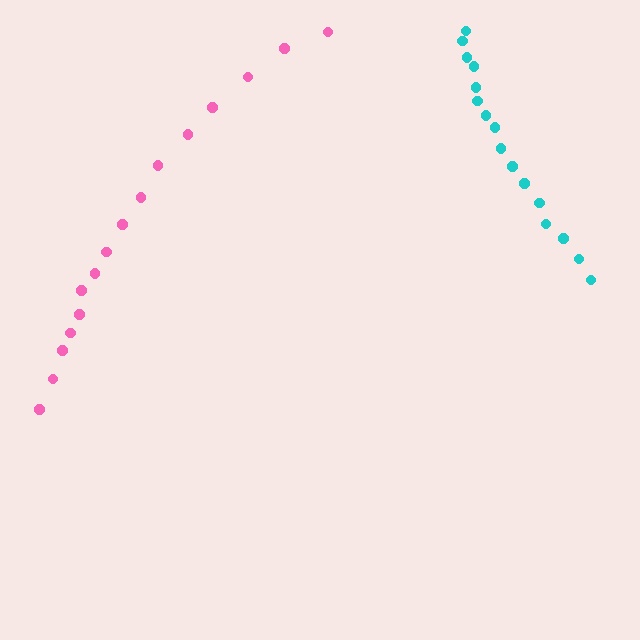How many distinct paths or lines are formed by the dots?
There are 2 distinct paths.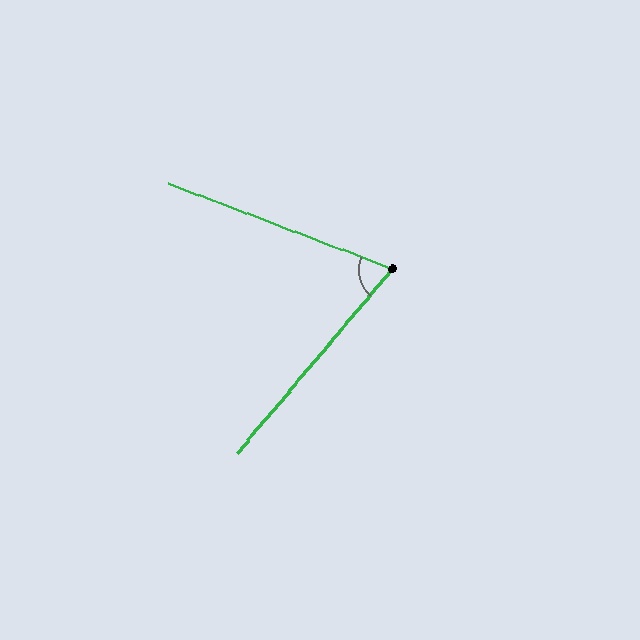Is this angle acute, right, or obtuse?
It is acute.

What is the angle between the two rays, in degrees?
Approximately 71 degrees.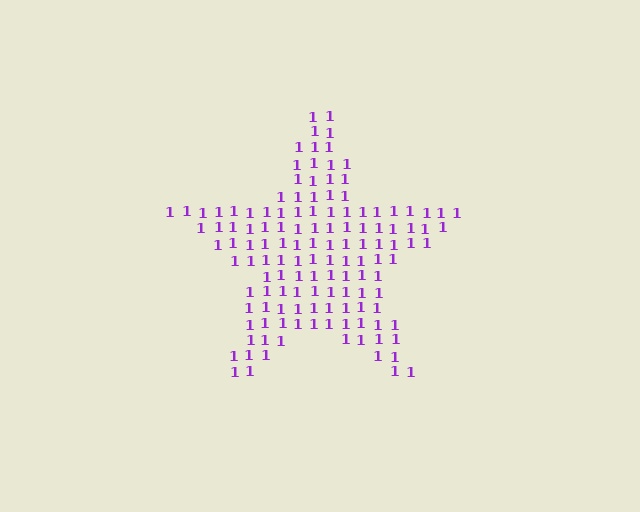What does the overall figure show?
The overall figure shows a star.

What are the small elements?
The small elements are digit 1's.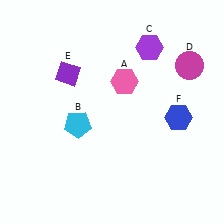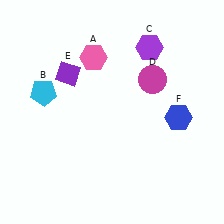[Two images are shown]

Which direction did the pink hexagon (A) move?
The pink hexagon (A) moved left.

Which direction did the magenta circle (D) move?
The magenta circle (D) moved left.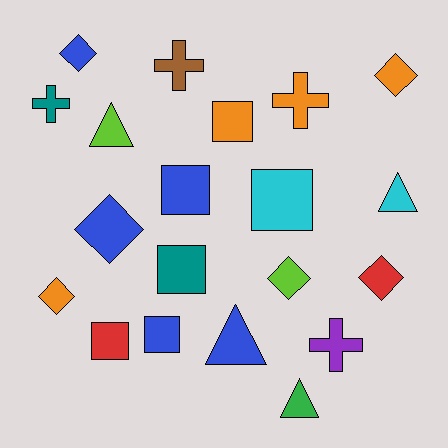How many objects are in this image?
There are 20 objects.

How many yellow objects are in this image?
There are no yellow objects.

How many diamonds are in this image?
There are 6 diamonds.